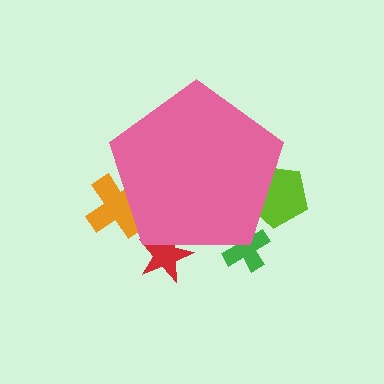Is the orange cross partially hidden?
Yes, the orange cross is partially hidden behind the pink pentagon.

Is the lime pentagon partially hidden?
Yes, the lime pentagon is partially hidden behind the pink pentagon.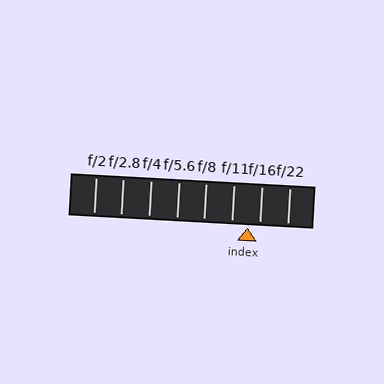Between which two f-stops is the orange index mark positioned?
The index mark is between f/11 and f/16.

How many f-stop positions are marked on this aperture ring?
There are 8 f-stop positions marked.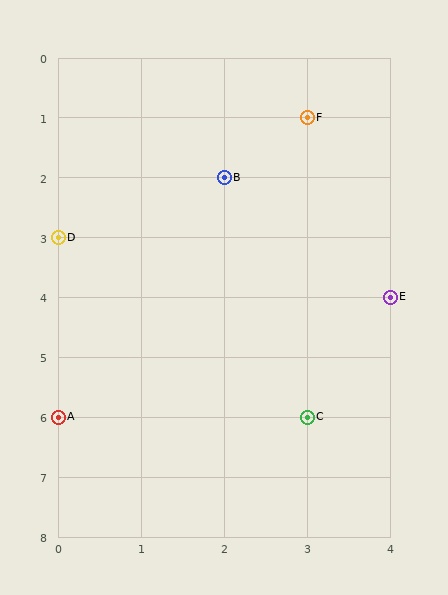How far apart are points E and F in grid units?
Points E and F are 1 column and 3 rows apart (about 3.2 grid units diagonally).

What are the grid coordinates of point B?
Point B is at grid coordinates (2, 2).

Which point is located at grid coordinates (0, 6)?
Point A is at (0, 6).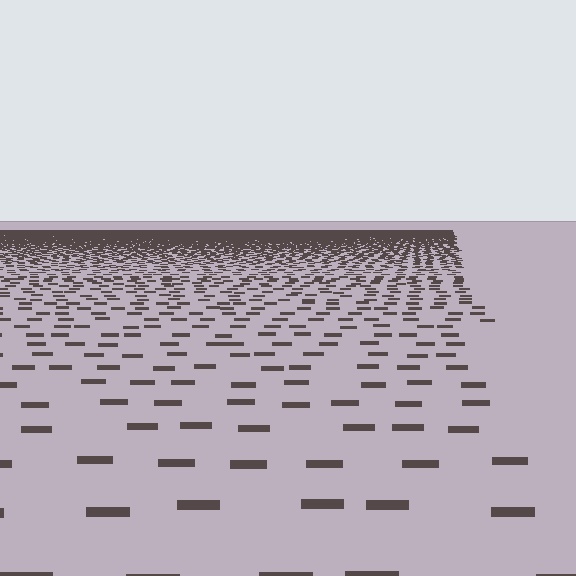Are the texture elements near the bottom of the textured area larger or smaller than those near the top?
Larger. Near the bottom, elements are closer to the viewer and appear at a bigger on-screen size.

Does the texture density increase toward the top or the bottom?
Density increases toward the top.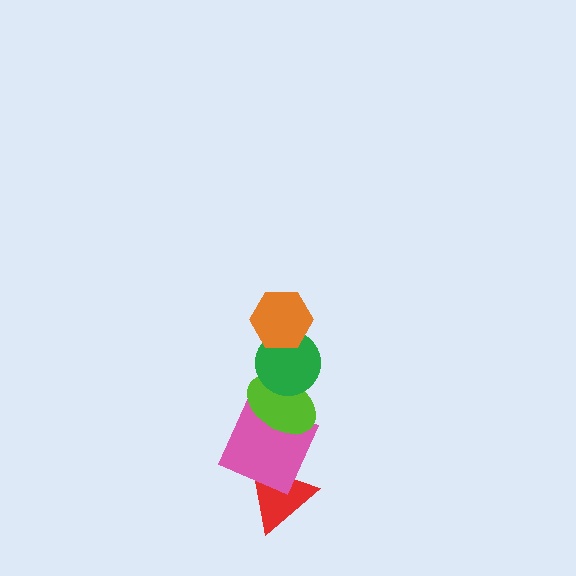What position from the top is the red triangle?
The red triangle is 5th from the top.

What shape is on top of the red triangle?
The pink square is on top of the red triangle.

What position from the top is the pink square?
The pink square is 4th from the top.